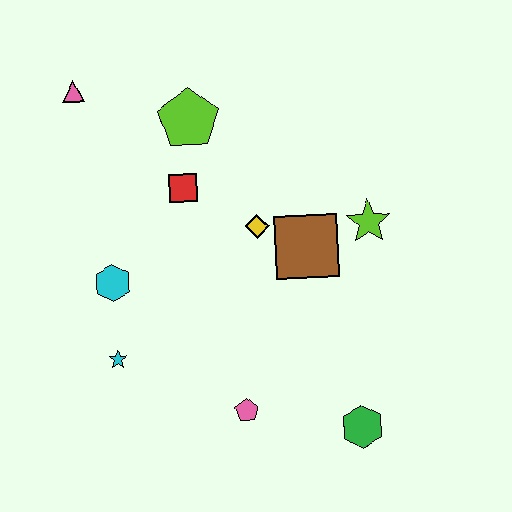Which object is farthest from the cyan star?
The lime star is farthest from the cyan star.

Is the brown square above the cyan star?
Yes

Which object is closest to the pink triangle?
The lime pentagon is closest to the pink triangle.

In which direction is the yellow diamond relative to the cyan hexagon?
The yellow diamond is to the right of the cyan hexagon.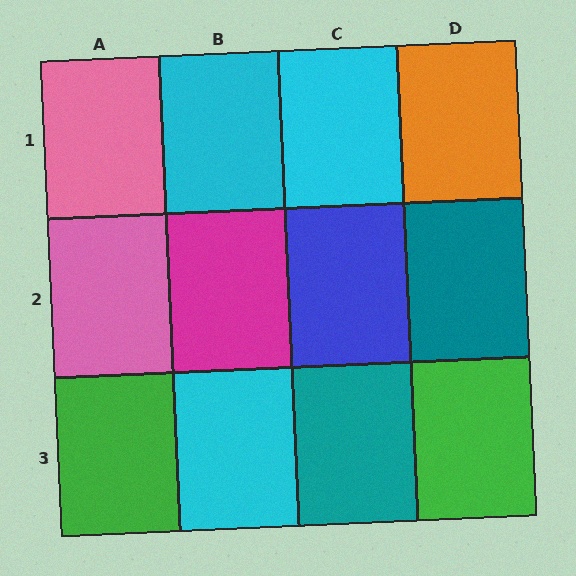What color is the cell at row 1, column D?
Orange.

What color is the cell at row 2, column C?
Blue.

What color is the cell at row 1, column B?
Cyan.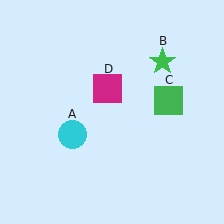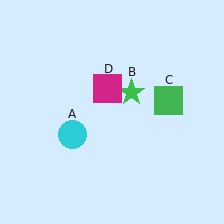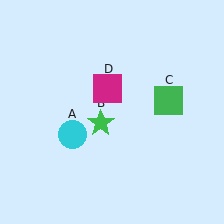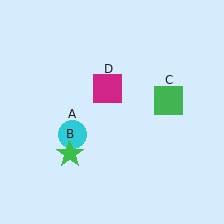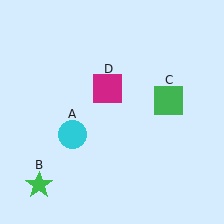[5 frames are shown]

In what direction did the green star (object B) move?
The green star (object B) moved down and to the left.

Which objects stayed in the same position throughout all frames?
Cyan circle (object A) and green square (object C) and magenta square (object D) remained stationary.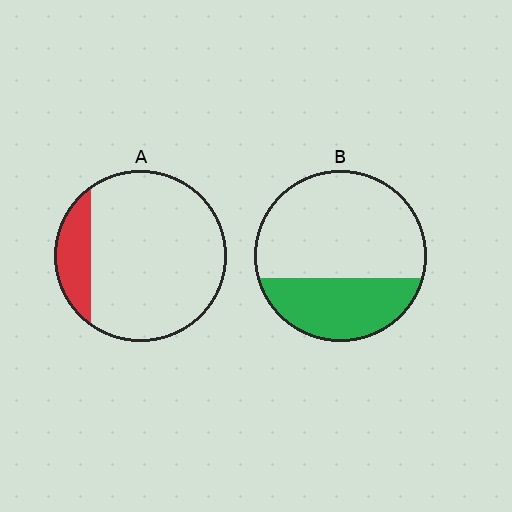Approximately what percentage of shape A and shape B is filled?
A is approximately 15% and B is approximately 35%.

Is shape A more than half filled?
No.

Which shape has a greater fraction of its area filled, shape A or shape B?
Shape B.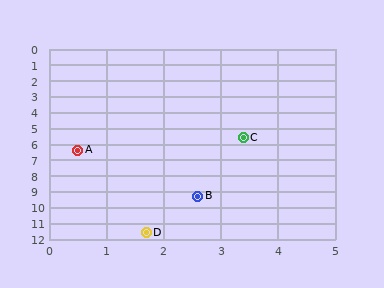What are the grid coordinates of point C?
Point C is at approximately (3.4, 5.6).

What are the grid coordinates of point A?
Point A is at approximately (0.5, 6.4).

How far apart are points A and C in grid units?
Points A and C are about 3.0 grid units apart.